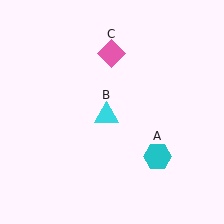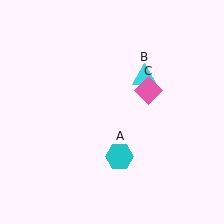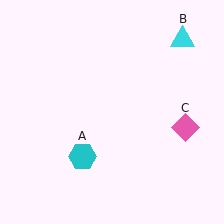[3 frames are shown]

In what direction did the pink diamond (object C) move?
The pink diamond (object C) moved down and to the right.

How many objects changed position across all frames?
3 objects changed position: cyan hexagon (object A), cyan triangle (object B), pink diamond (object C).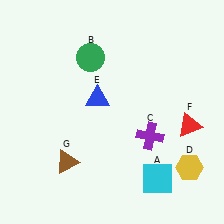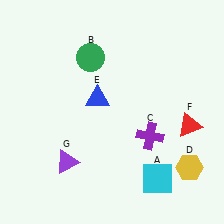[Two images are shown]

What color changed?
The triangle (G) changed from brown in Image 1 to purple in Image 2.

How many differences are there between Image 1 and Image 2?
There is 1 difference between the two images.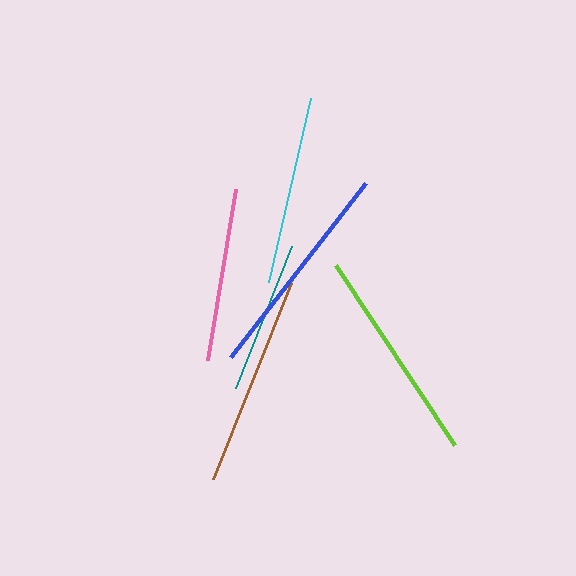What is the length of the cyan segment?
The cyan segment is approximately 188 pixels long.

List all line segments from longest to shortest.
From longest to shortest: blue, lime, brown, cyan, pink, teal.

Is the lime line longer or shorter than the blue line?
The blue line is longer than the lime line.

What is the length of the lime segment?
The lime segment is approximately 217 pixels long.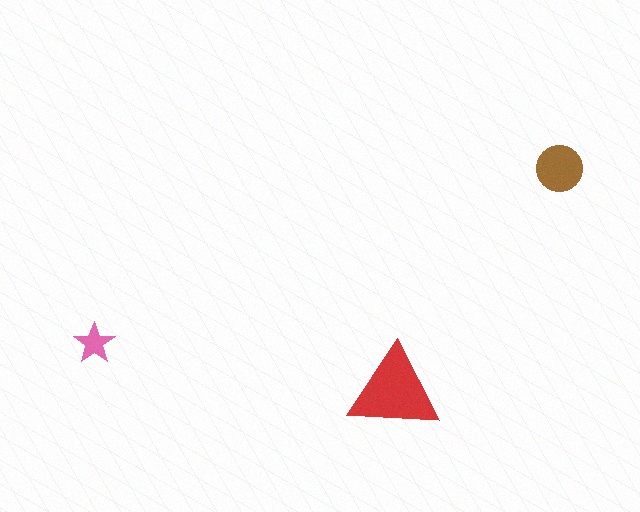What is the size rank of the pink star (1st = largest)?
3rd.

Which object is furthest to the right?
The brown circle is rightmost.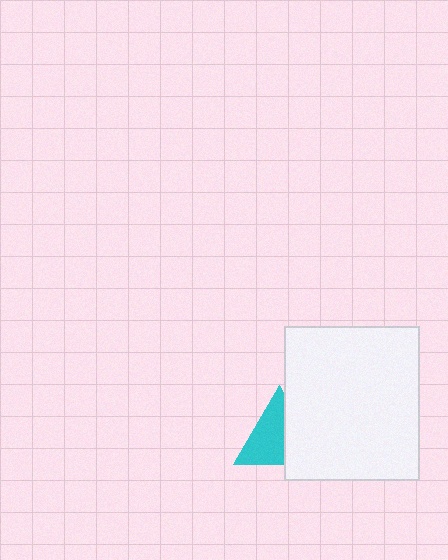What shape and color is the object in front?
The object in front is a white rectangle.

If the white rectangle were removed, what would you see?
You would see the complete cyan triangle.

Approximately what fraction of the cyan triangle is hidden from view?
Roughly 41% of the cyan triangle is hidden behind the white rectangle.